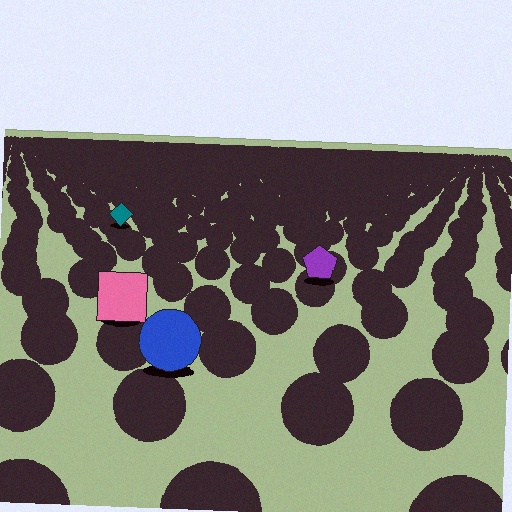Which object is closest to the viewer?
The blue circle is closest. The texture marks near it are larger and more spread out.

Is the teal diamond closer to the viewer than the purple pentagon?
No. The purple pentagon is closer — you can tell from the texture gradient: the ground texture is coarser near it.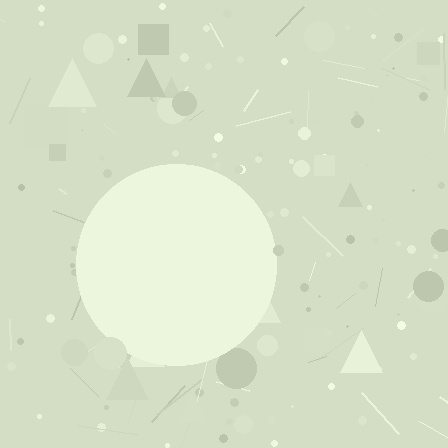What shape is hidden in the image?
A circle is hidden in the image.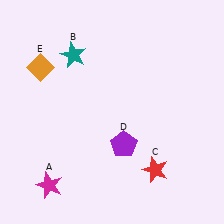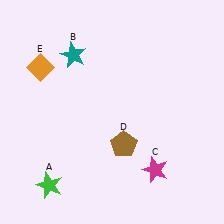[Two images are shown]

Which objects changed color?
A changed from magenta to green. C changed from red to magenta. D changed from purple to brown.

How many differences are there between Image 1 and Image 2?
There are 3 differences between the two images.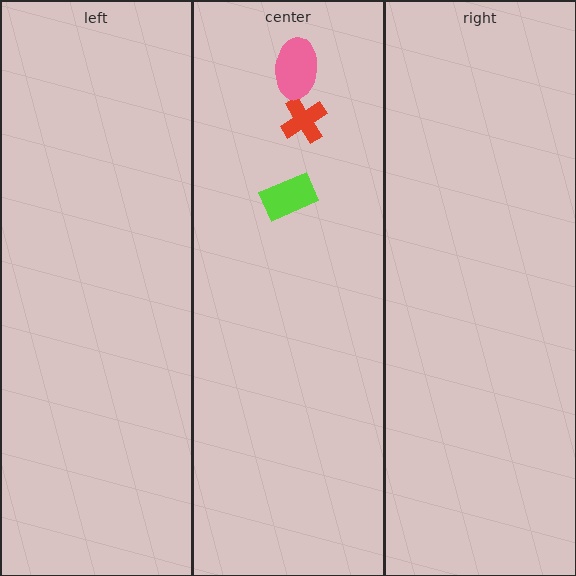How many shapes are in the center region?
3.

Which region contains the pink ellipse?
The center region.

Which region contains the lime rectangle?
The center region.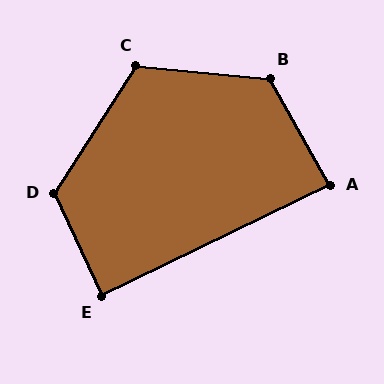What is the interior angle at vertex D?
Approximately 123 degrees (obtuse).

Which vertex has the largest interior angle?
B, at approximately 124 degrees.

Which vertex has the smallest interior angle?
A, at approximately 87 degrees.